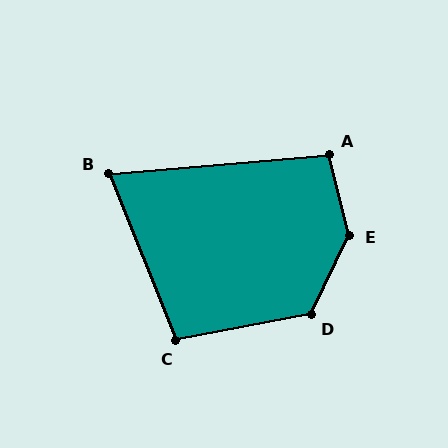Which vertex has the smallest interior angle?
B, at approximately 73 degrees.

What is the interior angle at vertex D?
Approximately 126 degrees (obtuse).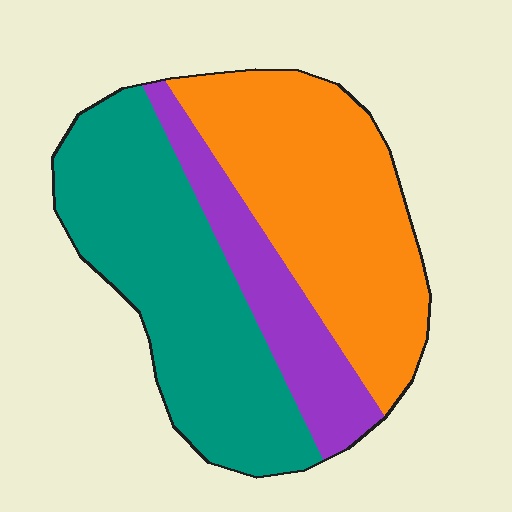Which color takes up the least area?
Purple, at roughly 20%.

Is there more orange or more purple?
Orange.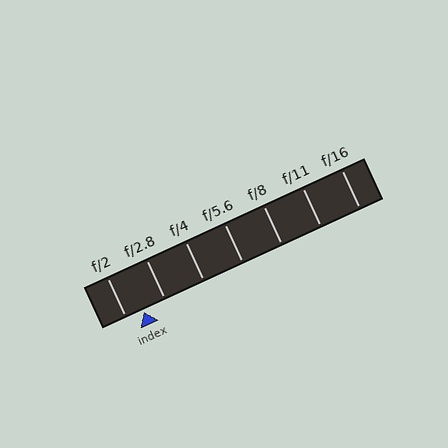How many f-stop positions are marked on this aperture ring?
There are 7 f-stop positions marked.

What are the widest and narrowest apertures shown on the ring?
The widest aperture shown is f/2 and the narrowest is f/16.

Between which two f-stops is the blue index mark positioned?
The index mark is between f/2 and f/2.8.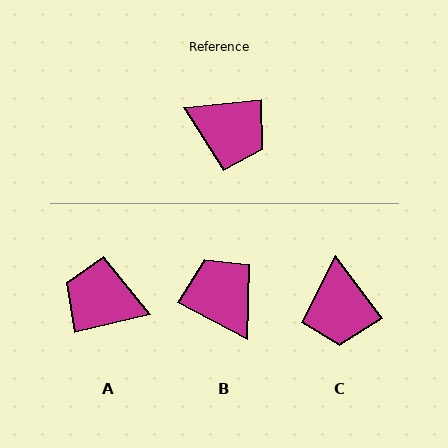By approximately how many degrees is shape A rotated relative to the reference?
Approximately 173 degrees clockwise.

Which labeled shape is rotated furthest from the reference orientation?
A, about 173 degrees away.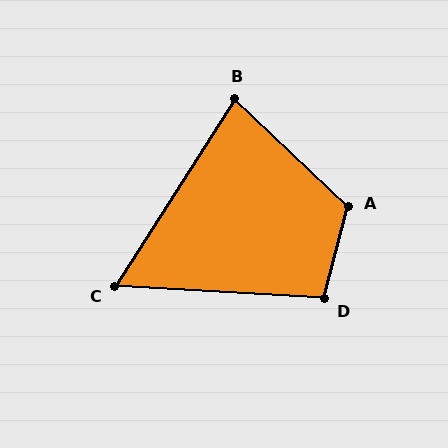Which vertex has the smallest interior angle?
C, at approximately 61 degrees.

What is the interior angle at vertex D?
Approximately 101 degrees (obtuse).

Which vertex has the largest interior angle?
A, at approximately 119 degrees.